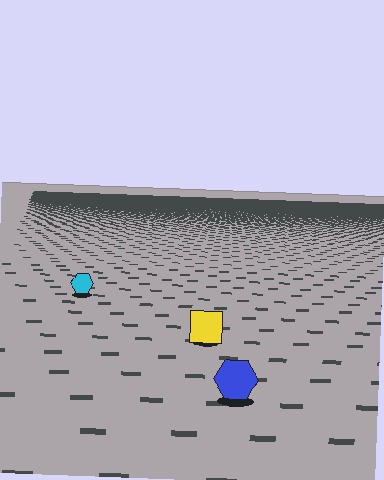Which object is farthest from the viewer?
The cyan hexagon is farthest from the viewer. It appears smaller and the ground texture around it is denser.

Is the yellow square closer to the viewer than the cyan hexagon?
Yes. The yellow square is closer — you can tell from the texture gradient: the ground texture is coarser near it.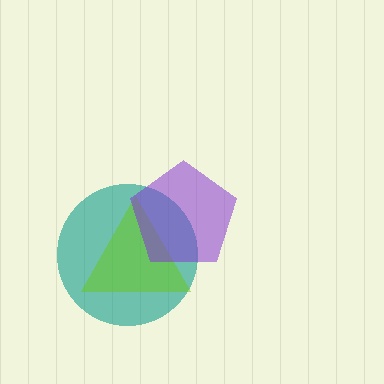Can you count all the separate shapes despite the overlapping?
Yes, there are 3 separate shapes.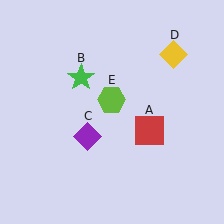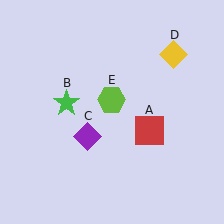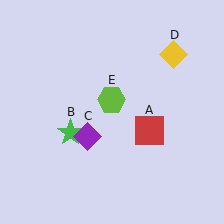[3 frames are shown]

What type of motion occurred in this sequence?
The green star (object B) rotated counterclockwise around the center of the scene.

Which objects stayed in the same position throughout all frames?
Red square (object A) and purple diamond (object C) and yellow diamond (object D) and lime hexagon (object E) remained stationary.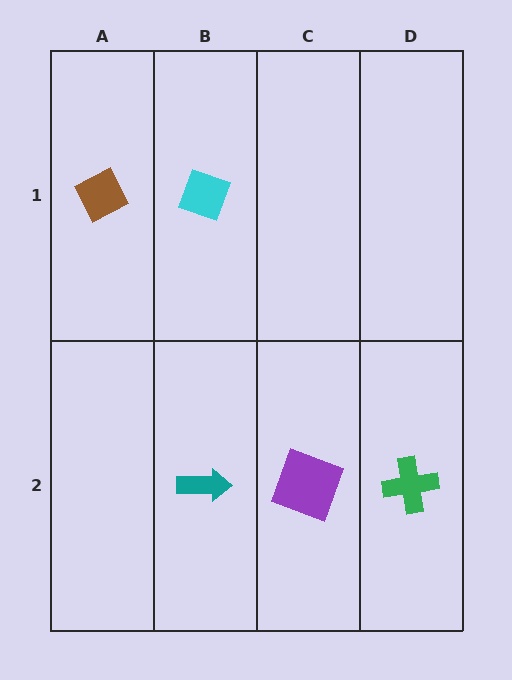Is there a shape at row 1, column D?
No, that cell is empty.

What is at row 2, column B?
A teal arrow.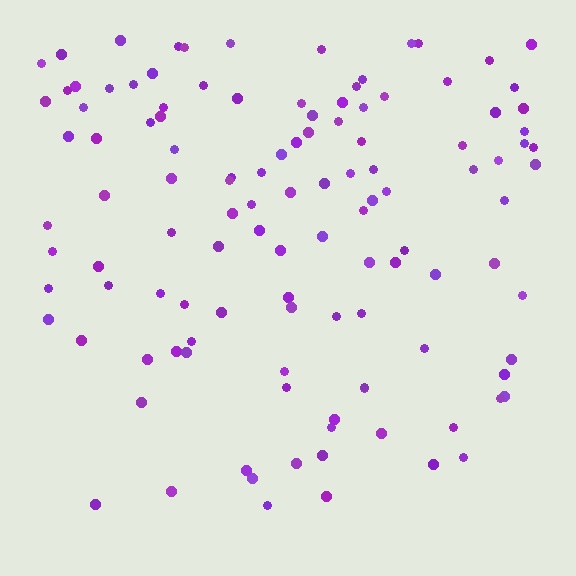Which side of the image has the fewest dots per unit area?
The bottom.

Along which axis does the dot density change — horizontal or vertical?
Vertical.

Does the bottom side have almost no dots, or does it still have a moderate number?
Still a moderate number, just noticeably fewer than the top.